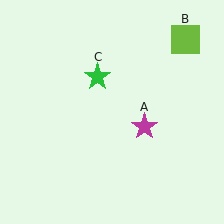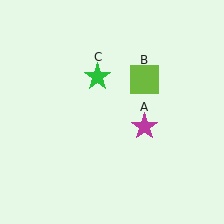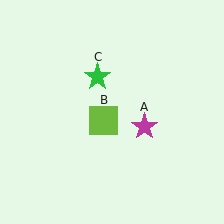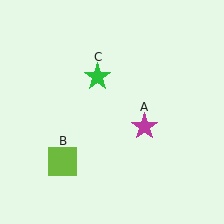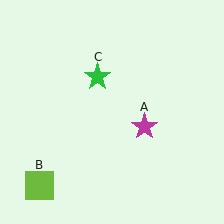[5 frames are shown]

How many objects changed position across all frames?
1 object changed position: lime square (object B).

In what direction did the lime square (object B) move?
The lime square (object B) moved down and to the left.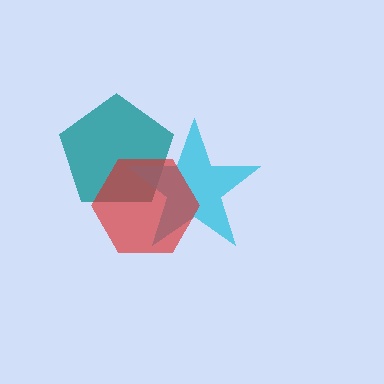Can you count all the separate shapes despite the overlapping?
Yes, there are 3 separate shapes.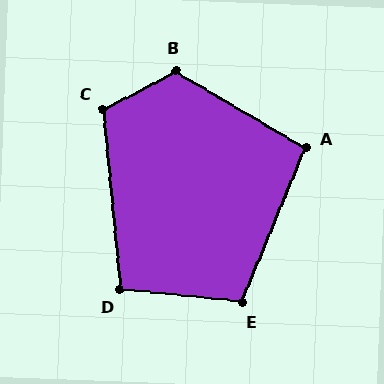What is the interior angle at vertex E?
Approximately 106 degrees (obtuse).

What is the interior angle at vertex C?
Approximately 112 degrees (obtuse).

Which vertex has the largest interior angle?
B, at approximately 122 degrees.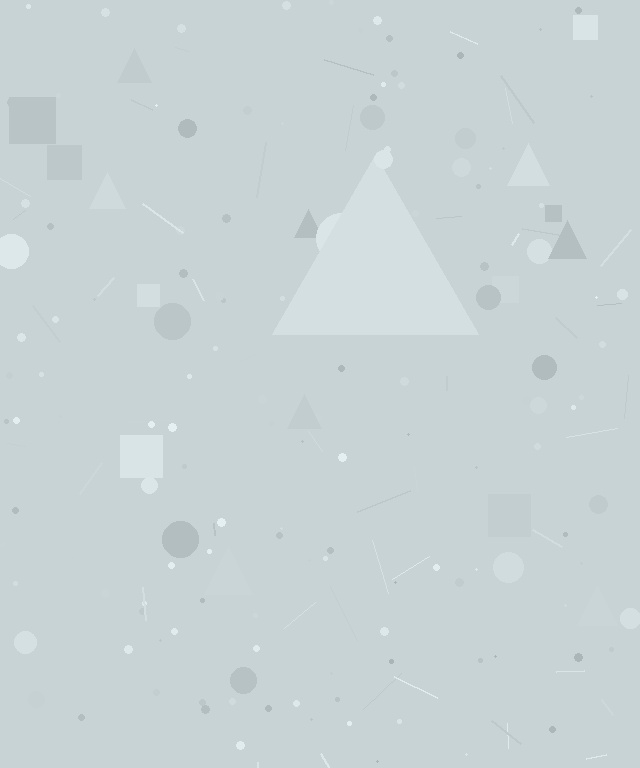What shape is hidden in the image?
A triangle is hidden in the image.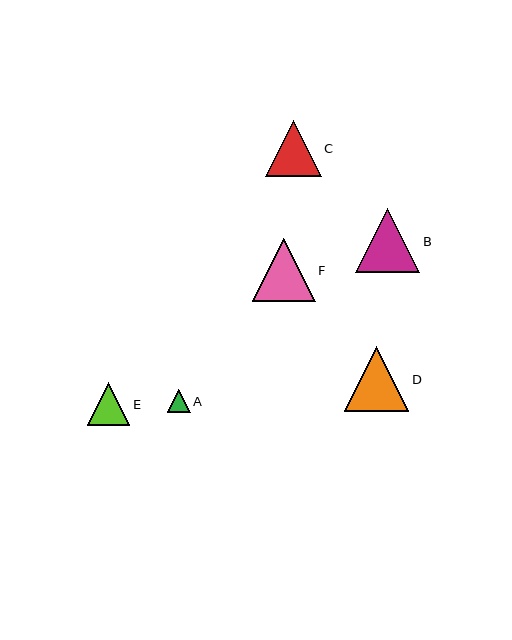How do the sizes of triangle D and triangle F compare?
Triangle D and triangle F are approximately the same size.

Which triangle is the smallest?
Triangle A is the smallest with a size of approximately 23 pixels.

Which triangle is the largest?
Triangle D is the largest with a size of approximately 65 pixels.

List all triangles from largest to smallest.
From largest to smallest: D, B, F, C, E, A.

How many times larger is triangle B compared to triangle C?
Triangle B is approximately 1.1 times the size of triangle C.